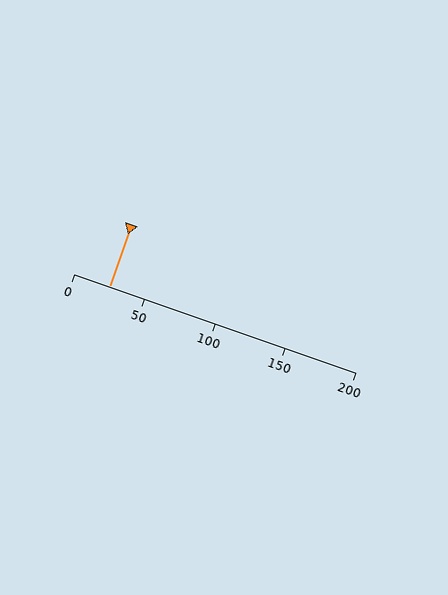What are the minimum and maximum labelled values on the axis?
The axis runs from 0 to 200.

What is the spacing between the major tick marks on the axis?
The major ticks are spaced 50 apart.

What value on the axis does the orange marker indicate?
The marker indicates approximately 25.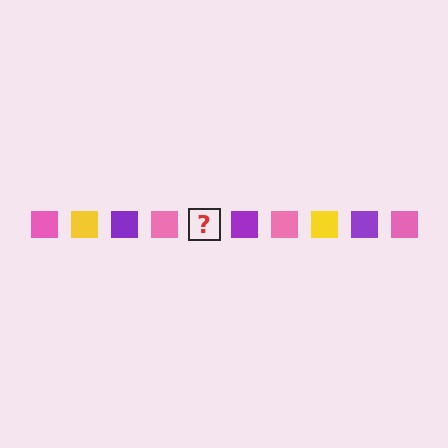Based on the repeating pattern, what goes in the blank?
The blank should be a yellow square.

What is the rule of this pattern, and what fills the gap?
The rule is that the pattern cycles through pink, yellow, purple squares. The gap should be filled with a yellow square.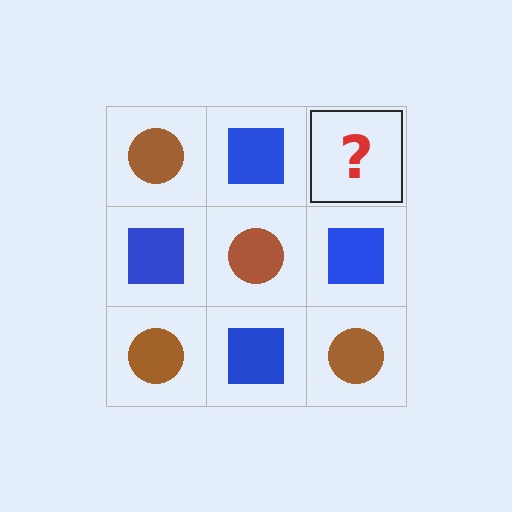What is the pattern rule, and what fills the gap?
The rule is that it alternates brown circle and blue square in a checkerboard pattern. The gap should be filled with a brown circle.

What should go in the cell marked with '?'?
The missing cell should contain a brown circle.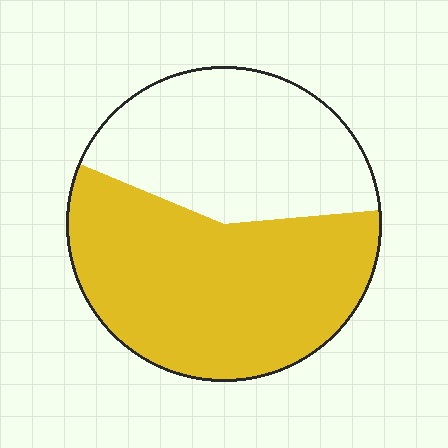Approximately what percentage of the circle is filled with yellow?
Approximately 60%.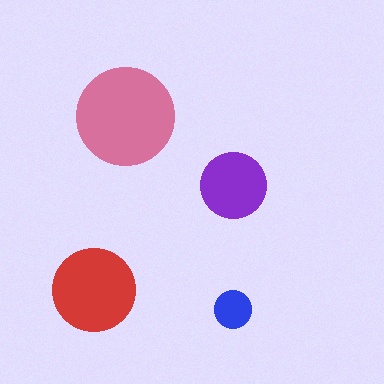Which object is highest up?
The pink circle is topmost.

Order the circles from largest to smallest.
the pink one, the red one, the purple one, the blue one.